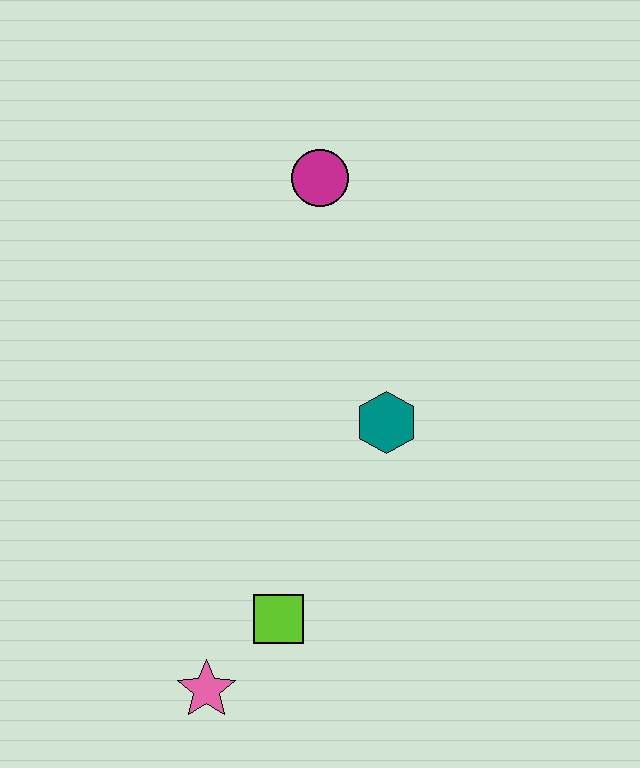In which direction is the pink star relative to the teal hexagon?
The pink star is below the teal hexagon.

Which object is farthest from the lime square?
The magenta circle is farthest from the lime square.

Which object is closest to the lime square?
The pink star is closest to the lime square.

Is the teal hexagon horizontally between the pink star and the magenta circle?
No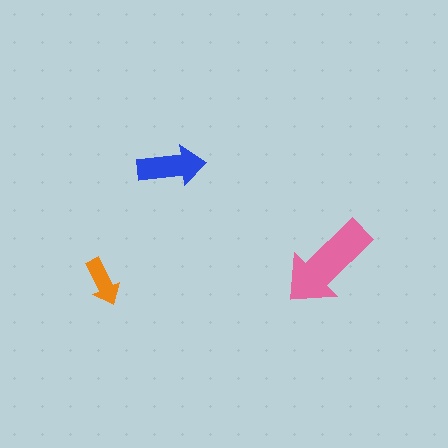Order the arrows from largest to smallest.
the pink one, the blue one, the orange one.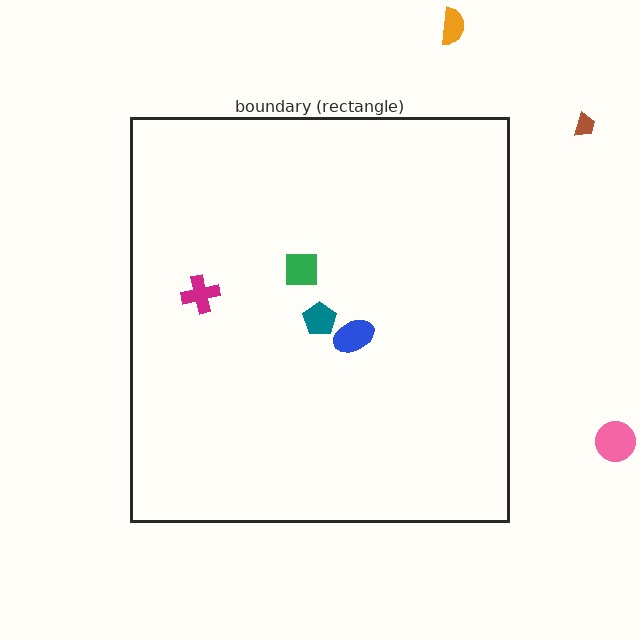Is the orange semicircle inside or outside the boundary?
Outside.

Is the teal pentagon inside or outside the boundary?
Inside.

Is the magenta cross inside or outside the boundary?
Inside.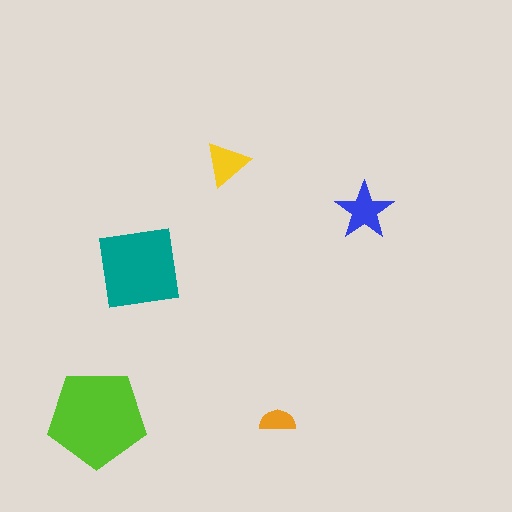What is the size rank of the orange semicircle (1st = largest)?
5th.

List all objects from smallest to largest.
The orange semicircle, the yellow triangle, the blue star, the teal square, the lime pentagon.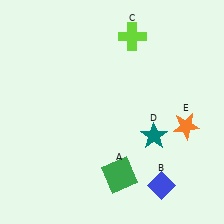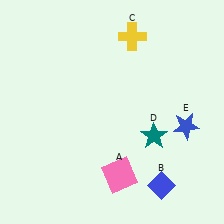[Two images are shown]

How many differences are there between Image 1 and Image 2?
There are 3 differences between the two images.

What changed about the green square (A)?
In Image 1, A is green. In Image 2, it changed to pink.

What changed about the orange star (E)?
In Image 1, E is orange. In Image 2, it changed to blue.